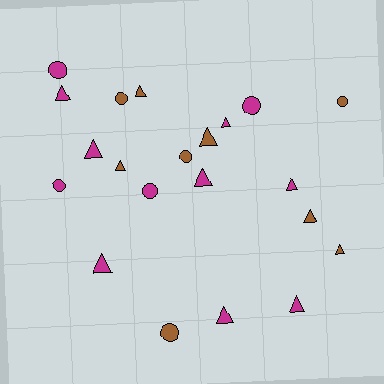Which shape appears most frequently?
Triangle, with 13 objects.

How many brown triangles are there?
There are 5 brown triangles.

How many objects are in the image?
There are 21 objects.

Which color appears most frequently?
Magenta, with 12 objects.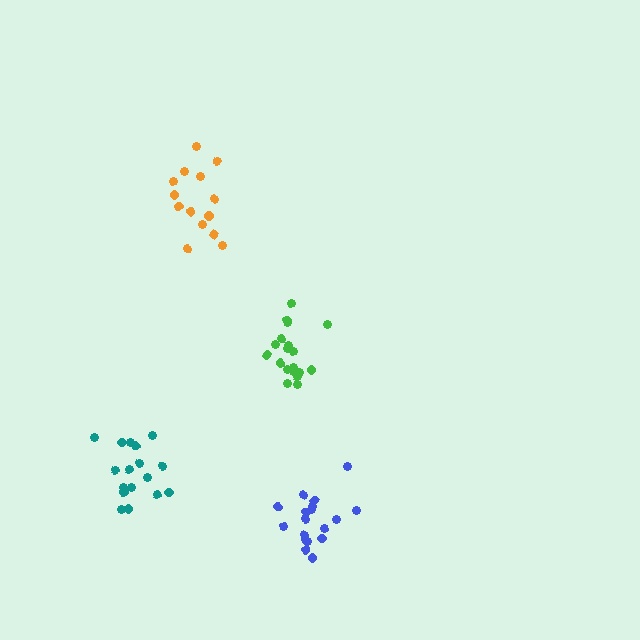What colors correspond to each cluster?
The clusters are colored: teal, green, orange, blue.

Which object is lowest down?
The blue cluster is bottommost.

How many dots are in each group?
Group 1: 17 dots, Group 2: 19 dots, Group 3: 14 dots, Group 4: 18 dots (68 total).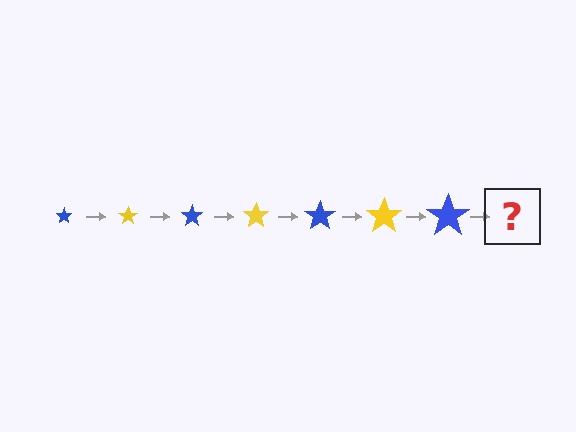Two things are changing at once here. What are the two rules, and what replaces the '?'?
The two rules are that the star grows larger each step and the color cycles through blue and yellow. The '?' should be a yellow star, larger than the previous one.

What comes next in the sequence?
The next element should be a yellow star, larger than the previous one.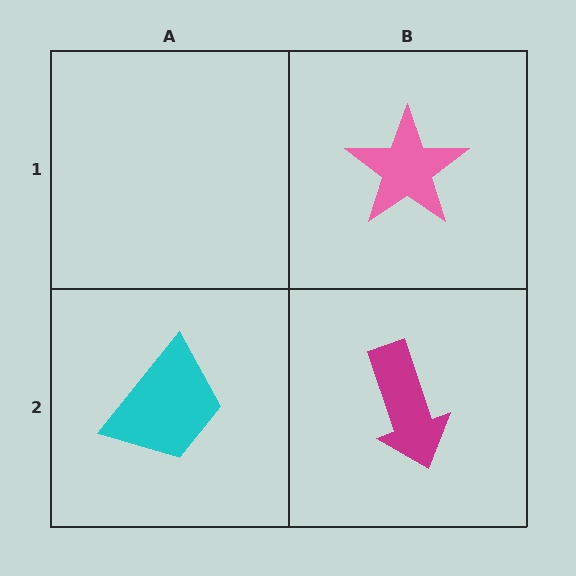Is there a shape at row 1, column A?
No, that cell is empty.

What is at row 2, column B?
A magenta arrow.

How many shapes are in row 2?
2 shapes.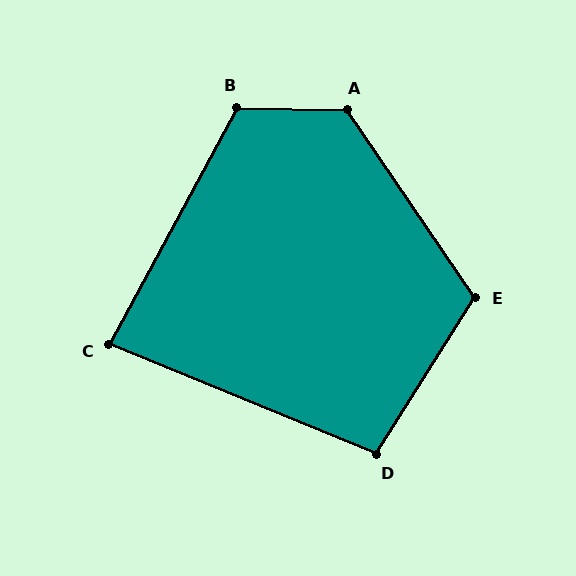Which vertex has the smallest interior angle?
C, at approximately 84 degrees.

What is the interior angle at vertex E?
Approximately 113 degrees (obtuse).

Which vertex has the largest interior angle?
A, at approximately 126 degrees.